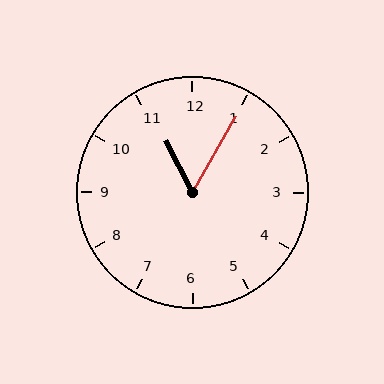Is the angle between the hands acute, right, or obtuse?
It is acute.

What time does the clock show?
11:05.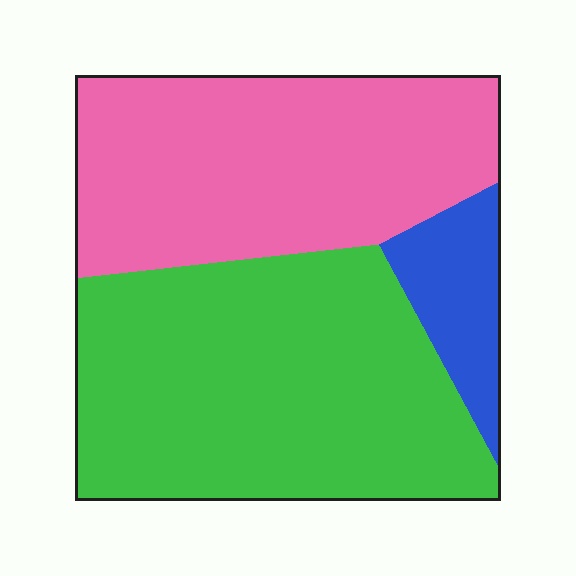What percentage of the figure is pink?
Pink takes up about two fifths (2/5) of the figure.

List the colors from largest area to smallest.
From largest to smallest: green, pink, blue.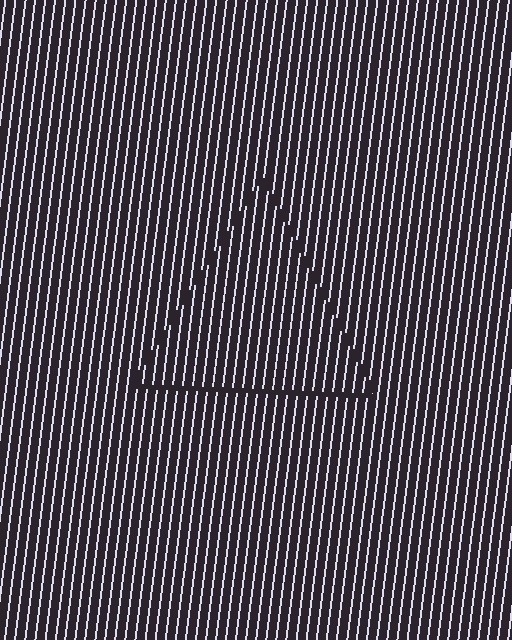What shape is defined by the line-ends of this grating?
An illusory triangle. The interior of the shape contains the same grating, shifted by half a period — the contour is defined by the phase discontinuity where line-ends from the inner and outer gratings abut.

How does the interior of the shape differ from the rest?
The interior of the shape contains the same grating, shifted by half a period — the contour is defined by the phase discontinuity where line-ends from the inner and outer gratings abut.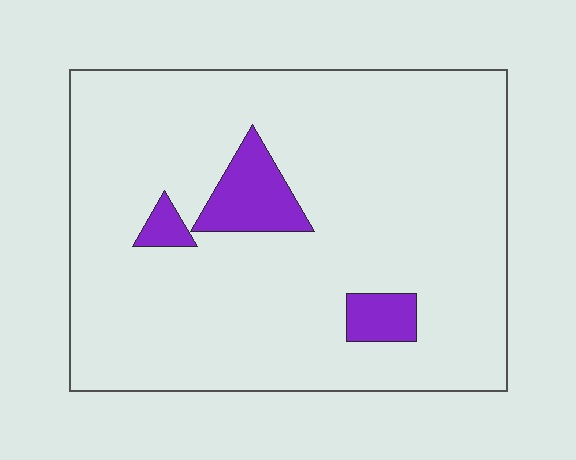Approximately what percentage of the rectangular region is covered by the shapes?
Approximately 10%.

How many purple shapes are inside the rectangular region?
3.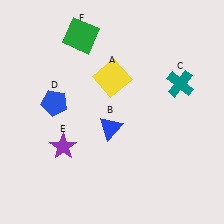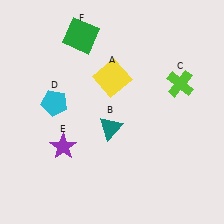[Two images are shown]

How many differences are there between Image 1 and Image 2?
There are 3 differences between the two images.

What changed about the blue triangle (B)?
In Image 1, B is blue. In Image 2, it changed to teal.